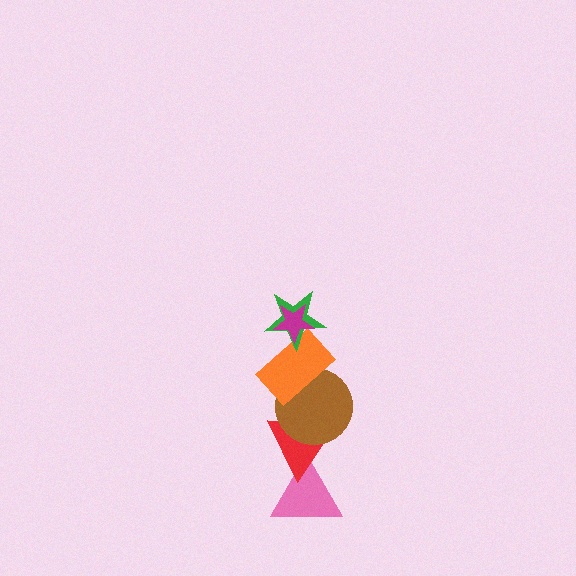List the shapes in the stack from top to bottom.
From top to bottom: the magenta star, the green star, the orange rectangle, the brown circle, the red triangle, the pink triangle.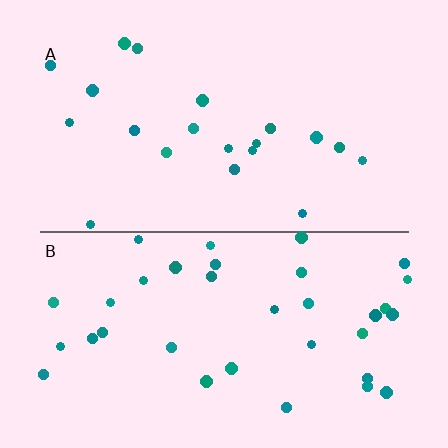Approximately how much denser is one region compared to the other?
Approximately 1.7× — region B over region A.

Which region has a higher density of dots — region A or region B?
B (the bottom).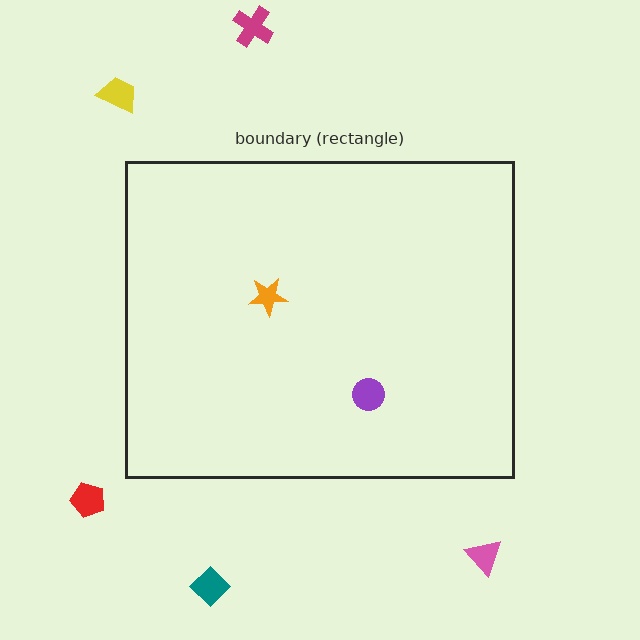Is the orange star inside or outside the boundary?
Inside.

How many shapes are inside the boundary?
2 inside, 5 outside.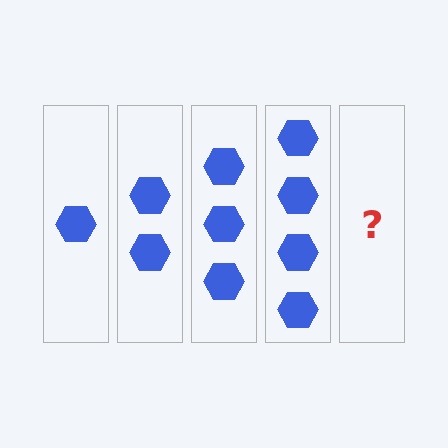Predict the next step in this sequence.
The next step is 5 hexagons.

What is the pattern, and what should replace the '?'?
The pattern is that each step adds one more hexagon. The '?' should be 5 hexagons.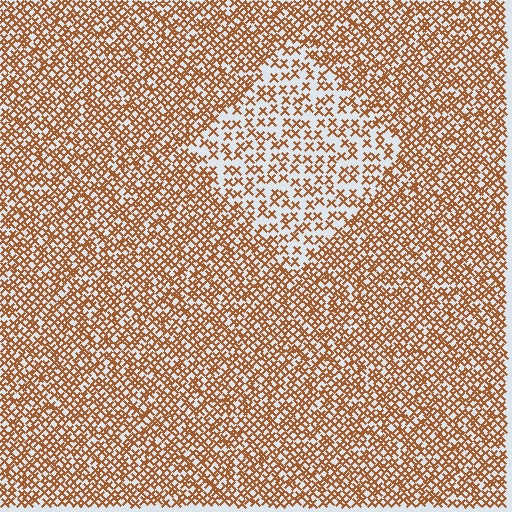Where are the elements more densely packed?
The elements are more densely packed outside the diamond boundary.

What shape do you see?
I see a diamond.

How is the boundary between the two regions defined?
The boundary is defined by a change in element density (approximately 2.0x ratio). All elements are the same color, size, and shape.